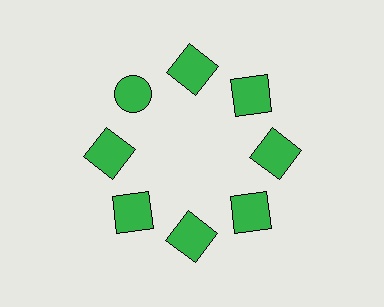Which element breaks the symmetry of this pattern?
The green circle at roughly the 10 o'clock position breaks the symmetry. All other shapes are green squares.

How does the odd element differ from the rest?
It has a different shape: circle instead of square.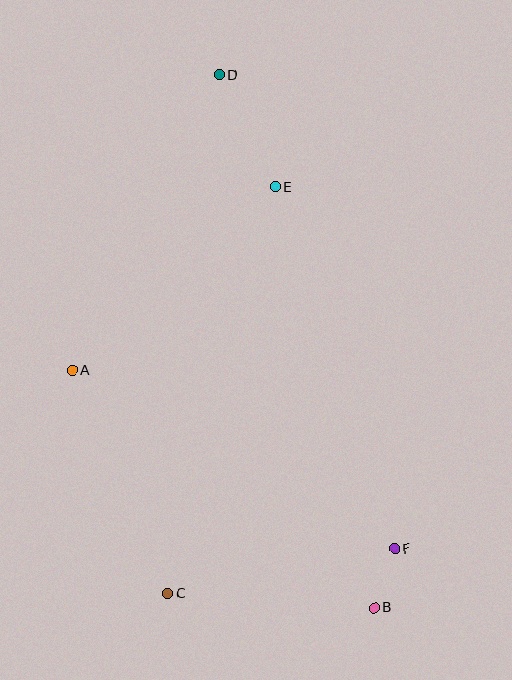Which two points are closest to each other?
Points B and F are closest to each other.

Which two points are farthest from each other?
Points B and D are farthest from each other.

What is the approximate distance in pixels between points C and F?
The distance between C and F is approximately 232 pixels.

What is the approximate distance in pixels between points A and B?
The distance between A and B is approximately 385 pixels.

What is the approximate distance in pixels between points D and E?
The distance between D and E is approximately 125 pixels.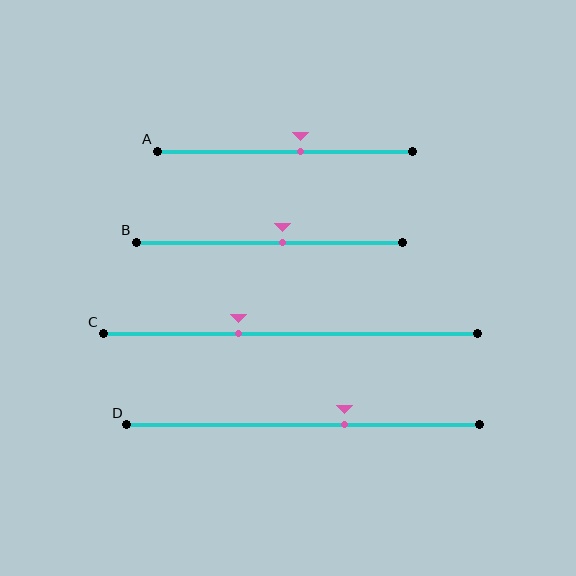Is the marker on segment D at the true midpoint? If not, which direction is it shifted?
No, the marker on segment D is shifted to the right by about 12% of the segment length.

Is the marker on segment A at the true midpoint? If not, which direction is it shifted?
No, the marker on segment A is shifted to the right by about 6% of the segment length.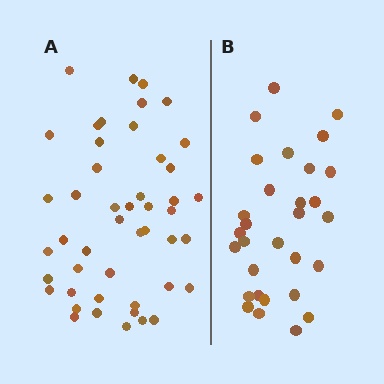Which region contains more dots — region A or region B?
Region A (the left region) has more dots.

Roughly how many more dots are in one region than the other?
Region A has approximately 15 more dots than region B.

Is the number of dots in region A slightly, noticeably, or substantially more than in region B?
Region A has substantially more. The ratio is roughly 1.6 to 1.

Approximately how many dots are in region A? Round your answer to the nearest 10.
About 50 dots. (The exact count is 47, which rounds to 50.)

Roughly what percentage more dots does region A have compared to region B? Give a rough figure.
About 55% more.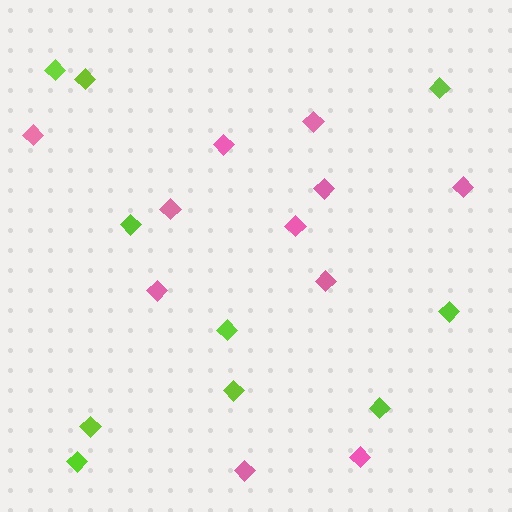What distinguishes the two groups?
There are 2 groups: one group of pink diamonds (11) and one group of lime diamonds (10).